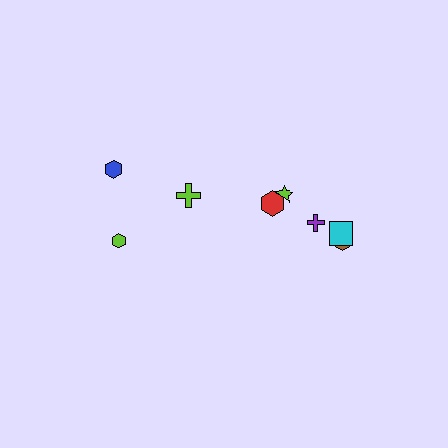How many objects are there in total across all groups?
There are 8 objects.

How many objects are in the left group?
There are 3 objects.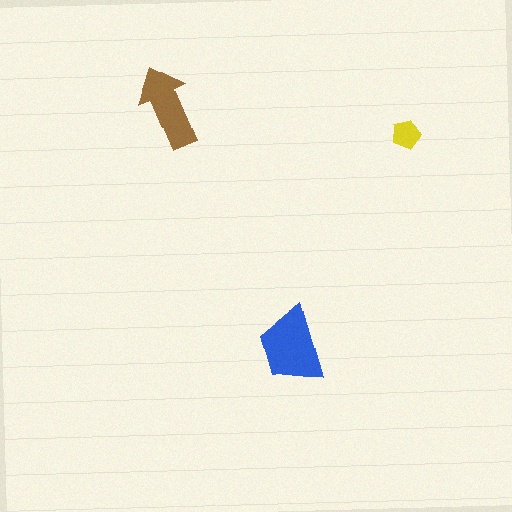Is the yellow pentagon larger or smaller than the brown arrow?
Smaller.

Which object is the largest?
The blue trapezoid.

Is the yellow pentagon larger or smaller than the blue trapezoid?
Smaller.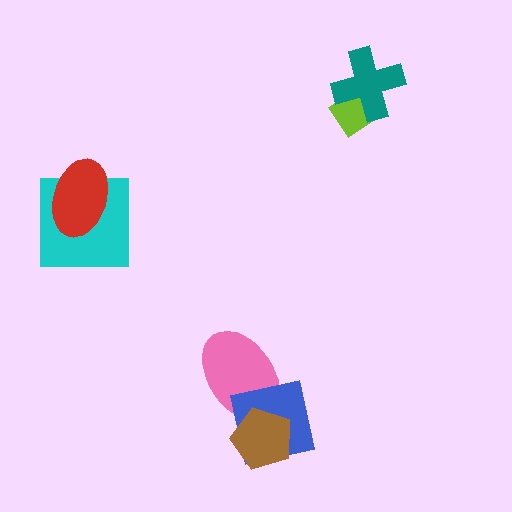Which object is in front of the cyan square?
The red ellipse is in front of the cyan square.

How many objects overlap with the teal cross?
1 object overlaps with the teal cross.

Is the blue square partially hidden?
Yes, it is partially covered by another shape.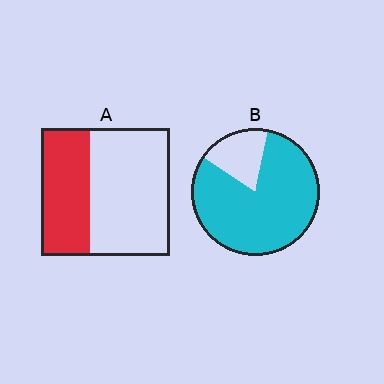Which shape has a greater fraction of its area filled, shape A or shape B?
Shape B.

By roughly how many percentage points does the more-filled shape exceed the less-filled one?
By roughly 45 percentage points (B over A).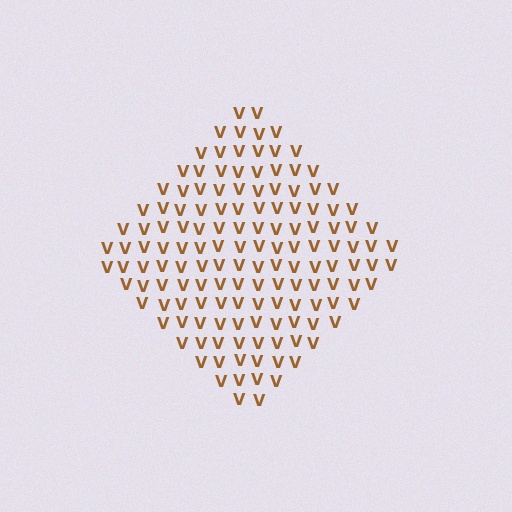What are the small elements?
The small elements are letter V's.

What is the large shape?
The large shape is a diamond.